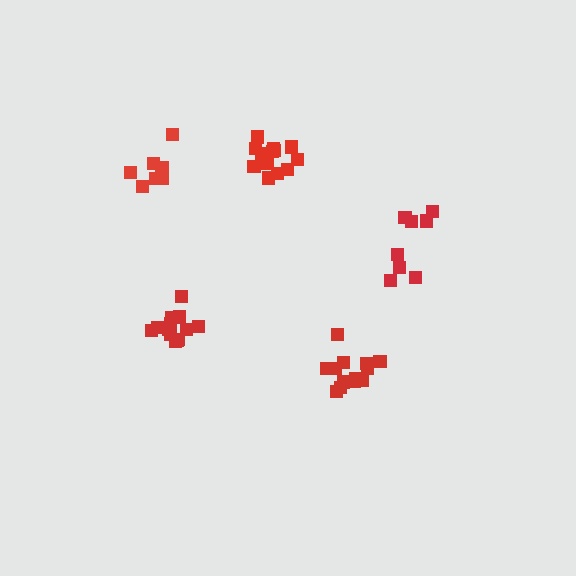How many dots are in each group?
Group 1: 13 dots, Group 2: 8 dots, Group 3: 13 dots, Group 4: 8 dots, Group 5: 13 dots (55 total).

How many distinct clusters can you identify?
There are 5 distinct clusters.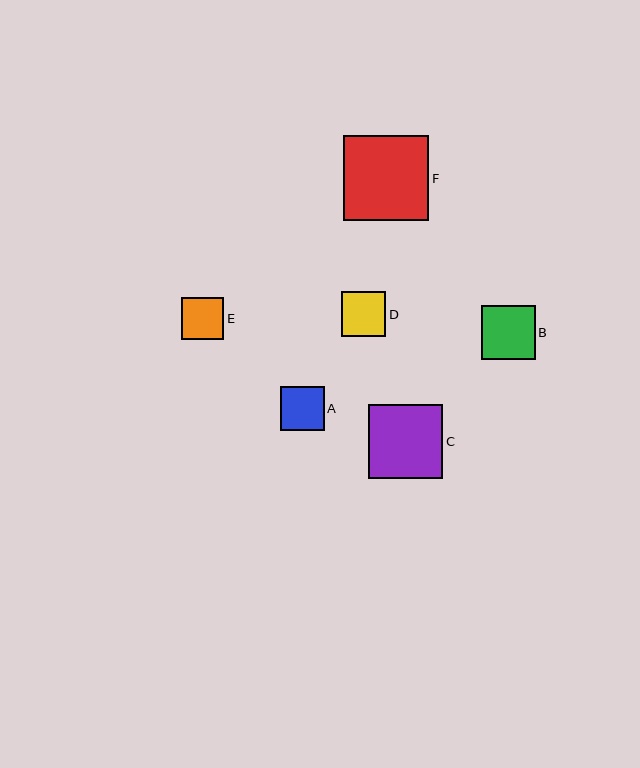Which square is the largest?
Square F is the largest with a size of approximately 85 pixels.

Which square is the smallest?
Square E is the smallest with a size of approximately 42 pixels.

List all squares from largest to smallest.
From largest to smallest: F, C, B, A, D, E.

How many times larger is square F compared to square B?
Square F is approximately 1.6 times the size of square B.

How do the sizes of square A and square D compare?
Square A and square D are approximately the same size.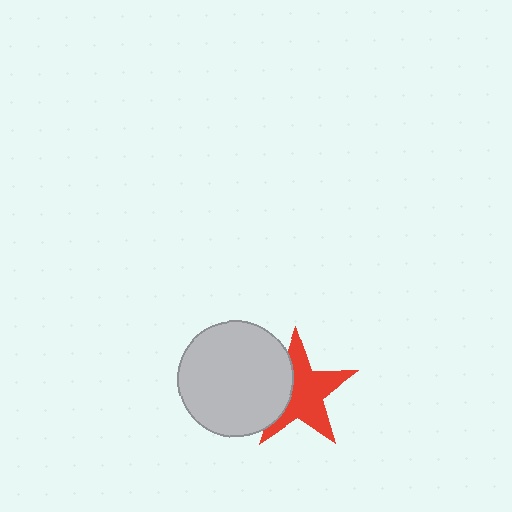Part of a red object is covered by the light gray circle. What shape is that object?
It is a star.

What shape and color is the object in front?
The object in front is a light gray circle.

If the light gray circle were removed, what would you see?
You would see the complete red star.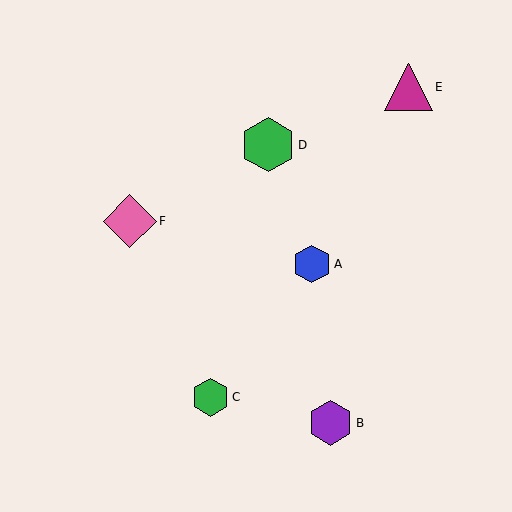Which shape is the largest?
The green hexagon (labeled D) is the largest.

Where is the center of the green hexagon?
The center of the green hexagon is at (211, 397).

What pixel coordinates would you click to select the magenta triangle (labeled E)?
Click at (409, 87) to select the magenta triangle E.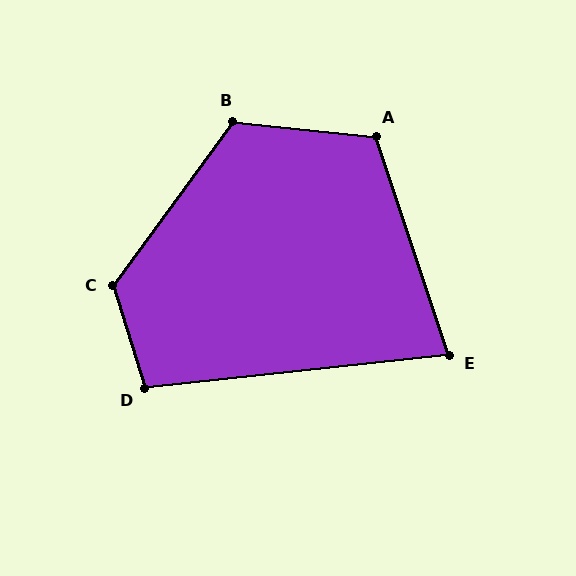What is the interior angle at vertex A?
Approximately 114 degrees (obtuse).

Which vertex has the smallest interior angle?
E, at approximately 78 degrees.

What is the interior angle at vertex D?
Approximately 101 degrees (obtuse).